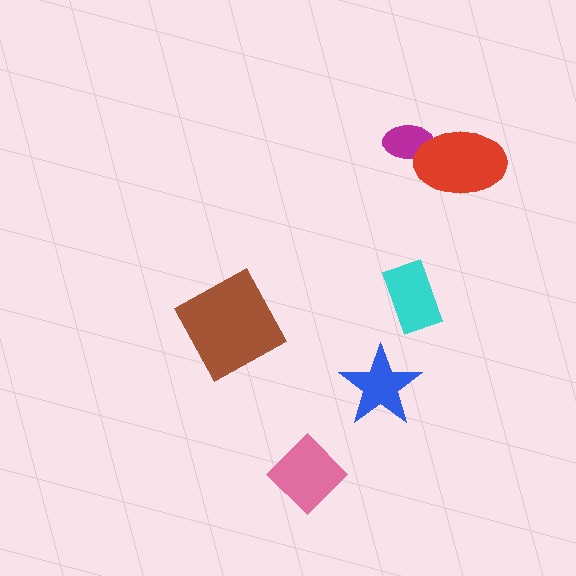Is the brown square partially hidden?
No, no other shape covers it.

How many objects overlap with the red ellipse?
1 object overlaps with the red ellipse.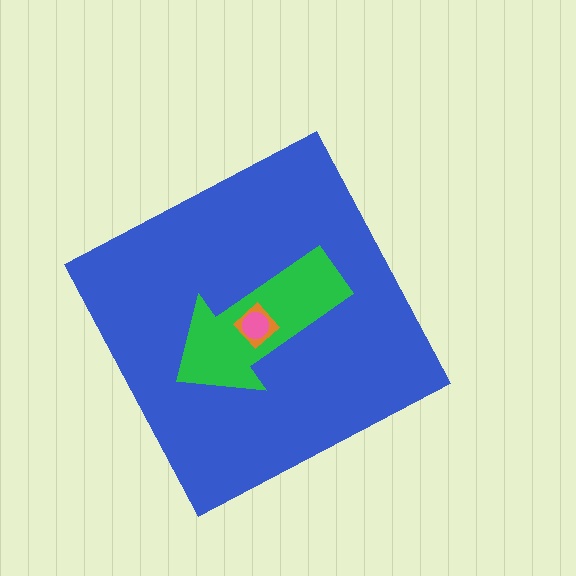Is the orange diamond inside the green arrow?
Yes.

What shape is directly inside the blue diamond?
The green arrow.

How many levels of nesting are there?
4.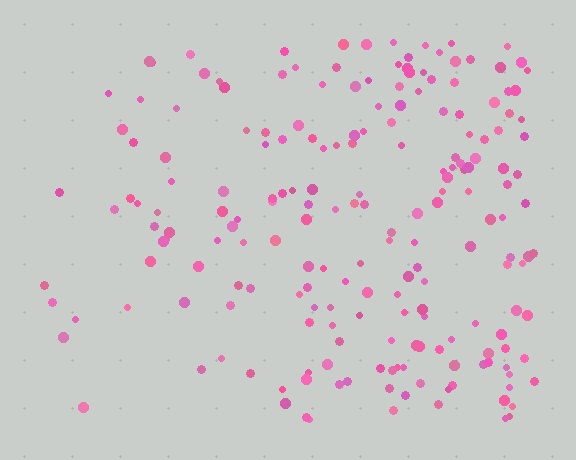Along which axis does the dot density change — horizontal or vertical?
Horizontal.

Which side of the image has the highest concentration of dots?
The right.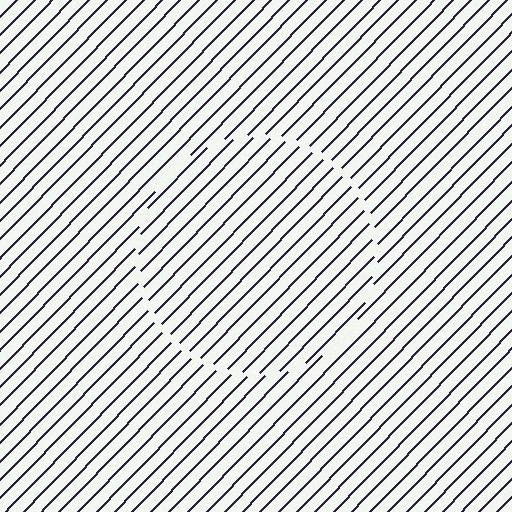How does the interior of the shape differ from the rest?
The interior of the shape contains the same grating, shifted by half a period — the contour is defined by the phase discontinuity where line-ends from the inner and outer gratings abut.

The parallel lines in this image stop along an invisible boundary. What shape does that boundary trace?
An illusory circle. The interior of the shape contains the same grating, shifted by half a period — the contour is defined by the phase discontinuity where line-ends from the inner and outer gratings abut.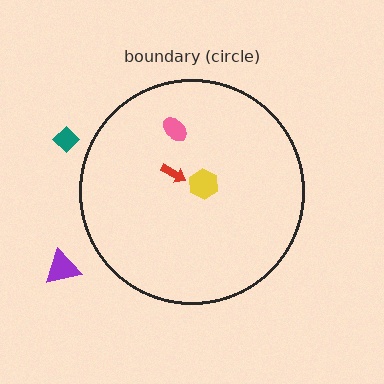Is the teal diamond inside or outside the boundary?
Outside.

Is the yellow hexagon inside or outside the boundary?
Inside.